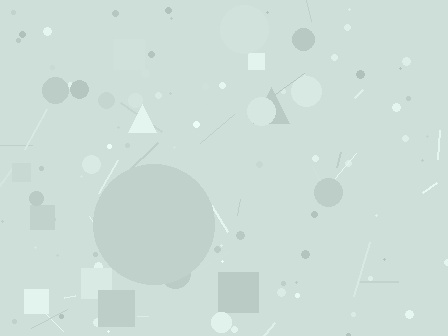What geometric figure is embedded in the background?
A circle is embedded in the background.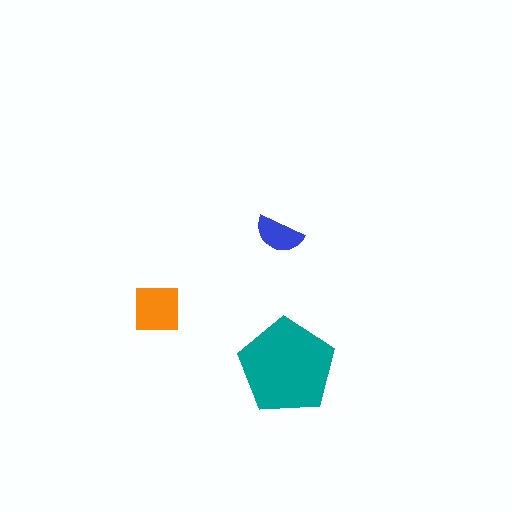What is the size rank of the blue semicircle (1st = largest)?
3rd.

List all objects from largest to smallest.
The teal pentagon, the orange square, the blue semicircle.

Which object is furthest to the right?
The teal pentagon is rightmost.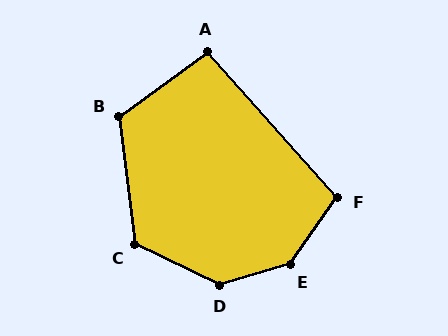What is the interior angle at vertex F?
Approximately 103 degrees (obtuse).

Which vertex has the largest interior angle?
E, at approximately 141 degrees.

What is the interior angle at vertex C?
Approximately 123 degrees (obtuse).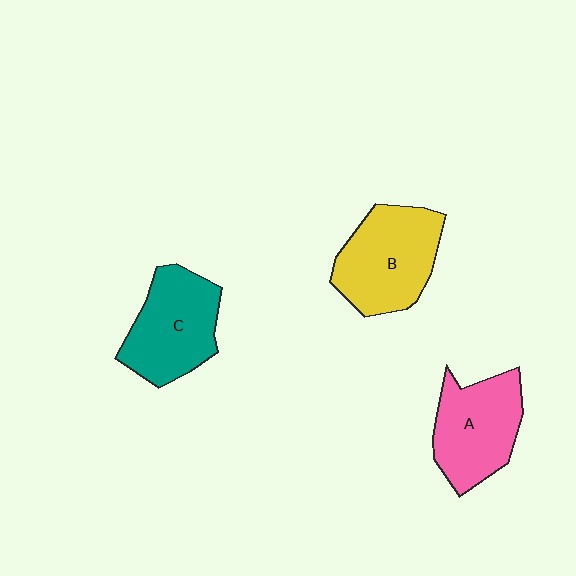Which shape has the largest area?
Shape B (yellow).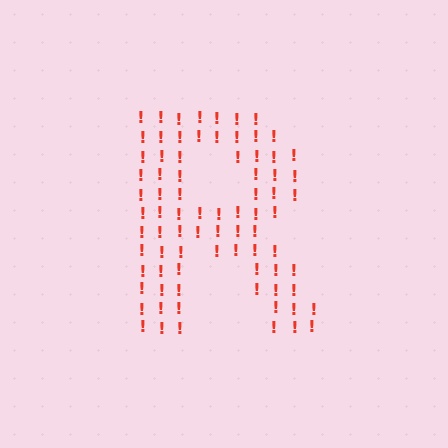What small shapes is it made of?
It is made of small exclamation marks.